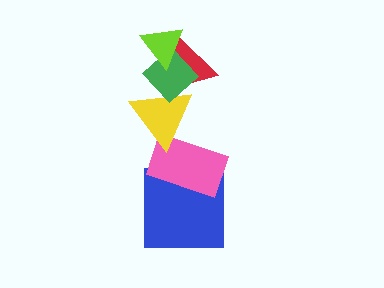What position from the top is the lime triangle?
The lime triangle is 1st from the top.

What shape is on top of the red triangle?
The green diamond is on top of the red triangle.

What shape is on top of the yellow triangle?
The red triangle is on top of the yellow triangle.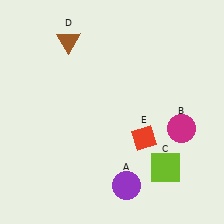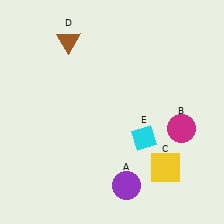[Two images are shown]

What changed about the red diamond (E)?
In Image 1, E is red. In Image 2, it changed to cyan.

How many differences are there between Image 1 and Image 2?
There are 2 differences between the two images.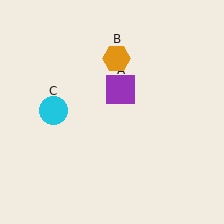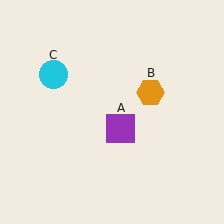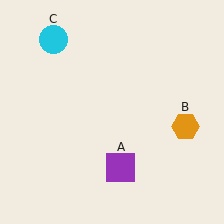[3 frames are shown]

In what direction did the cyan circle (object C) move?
The cyan circle (object C) moved up.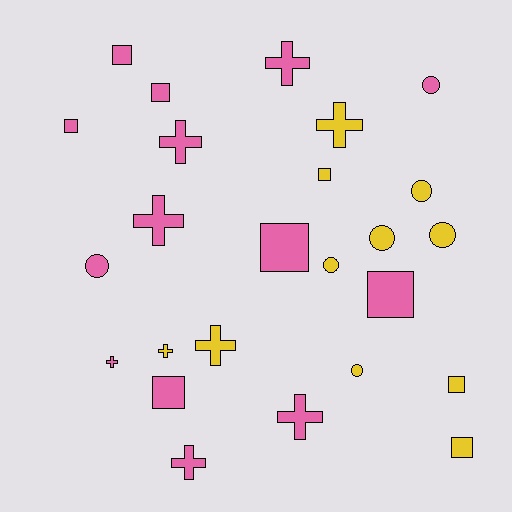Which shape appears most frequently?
Cross, with 9 objects.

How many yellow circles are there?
There are 5 yellow circles.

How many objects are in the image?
There are 25 objects.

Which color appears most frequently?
Pink, with 14 objects.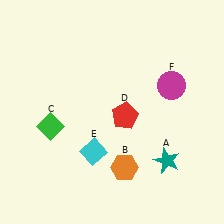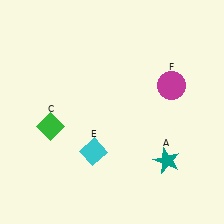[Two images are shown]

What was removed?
The red pentagon (D), the orange hexagon (B) were removed in Image 2.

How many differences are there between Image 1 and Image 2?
There are 2 differences between the two images.